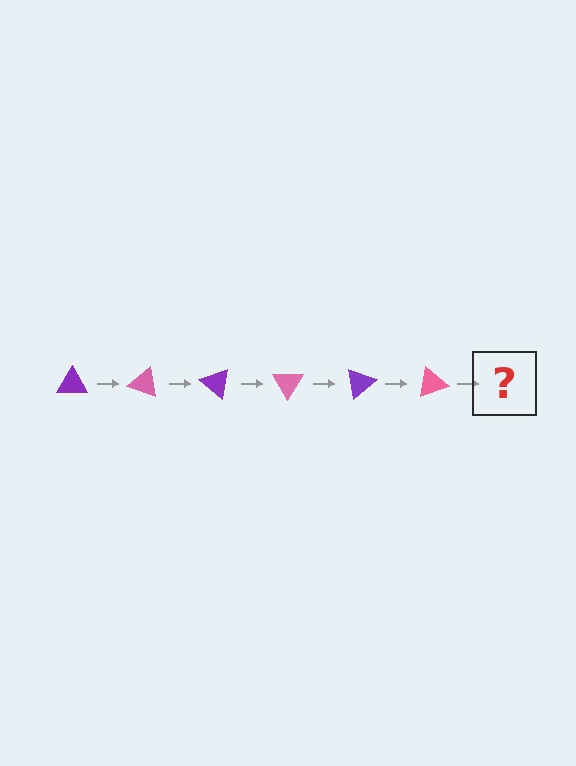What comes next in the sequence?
The next element should be a purple triangle, rotated 120 degrees from the start.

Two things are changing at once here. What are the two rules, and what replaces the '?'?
The two rules are that it rotates 20 degrees each step and the color cycles through purple and pink. The '?' should be a purple triangle, rotated 120 degrees from the start.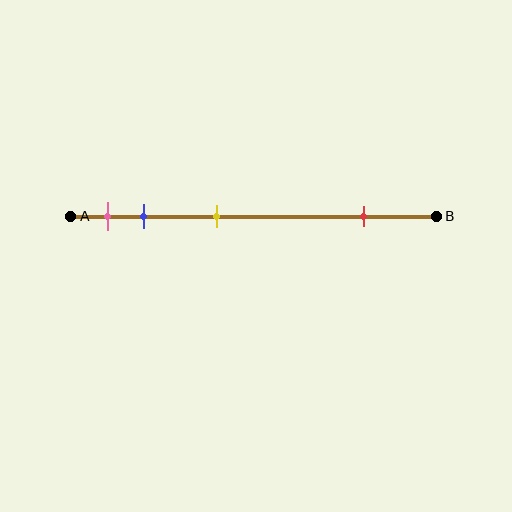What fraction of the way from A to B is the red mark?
The red mark is approximately 80% (0.8) of the way from A to B.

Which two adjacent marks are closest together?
The pink and blue marks are the closest adjacent pair.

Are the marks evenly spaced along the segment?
No, the marks are not evenly spaced.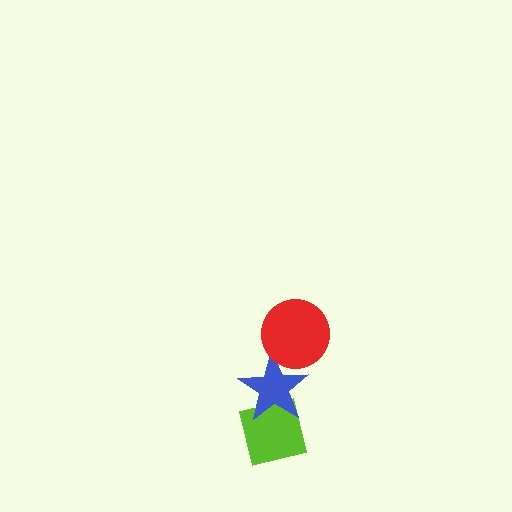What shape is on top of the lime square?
The blue star is on top of the lime square.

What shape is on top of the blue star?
The red circle is on top of the blue star.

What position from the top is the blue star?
The blue star is 2nd from the top.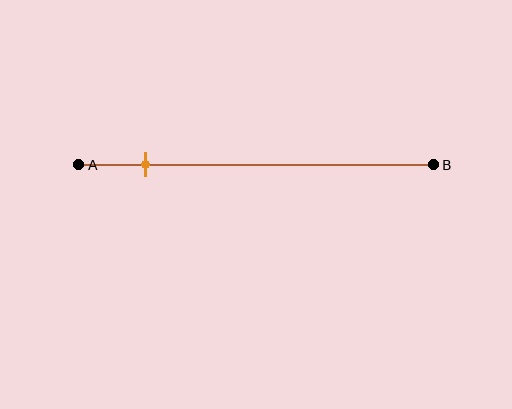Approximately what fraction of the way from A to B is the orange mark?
The orange mark is approximately 20% of the way from A to B.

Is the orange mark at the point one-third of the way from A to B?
No, the mark is at about 20% from A, not at the 33% one-third point.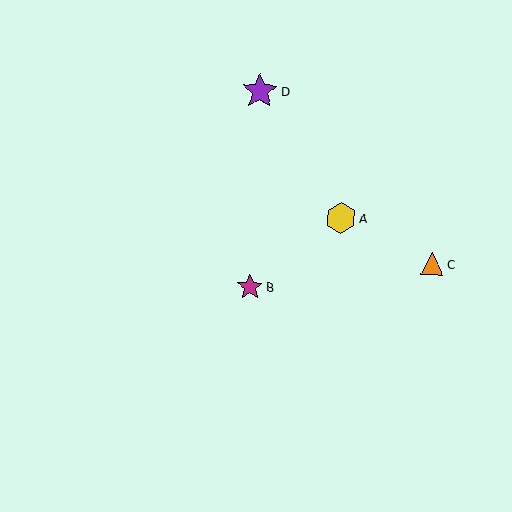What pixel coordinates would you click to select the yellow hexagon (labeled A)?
Click at (341, 218) to select the yellow hexagon A.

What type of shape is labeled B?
Shape B is a magenta star.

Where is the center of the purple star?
The center of the purple star is at (260, 91).